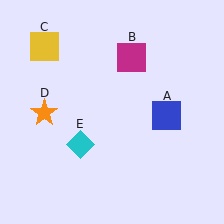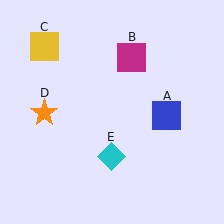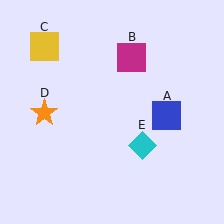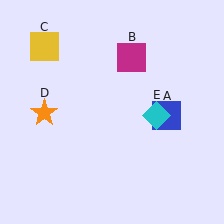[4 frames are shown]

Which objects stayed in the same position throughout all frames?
Blue square (object A) and magenta square (object B) and yellow square (object C) and orange star (object D) remained stationary.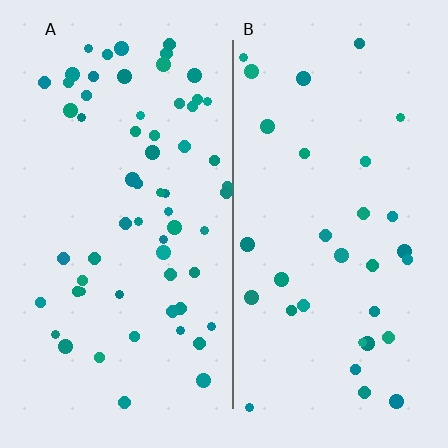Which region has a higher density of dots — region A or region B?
A (the left).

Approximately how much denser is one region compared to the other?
Approximately 1.9× — region A over region B.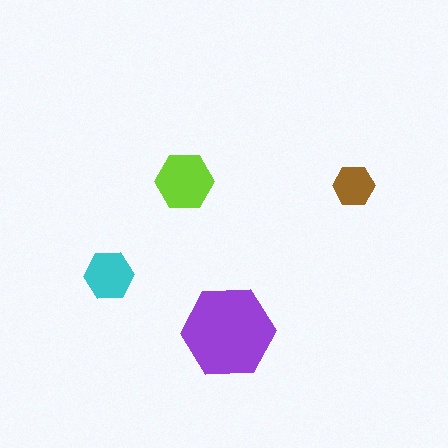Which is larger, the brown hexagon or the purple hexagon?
The purple one.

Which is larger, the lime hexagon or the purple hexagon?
The purple one.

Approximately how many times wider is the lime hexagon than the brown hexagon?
About 1.5 times wider.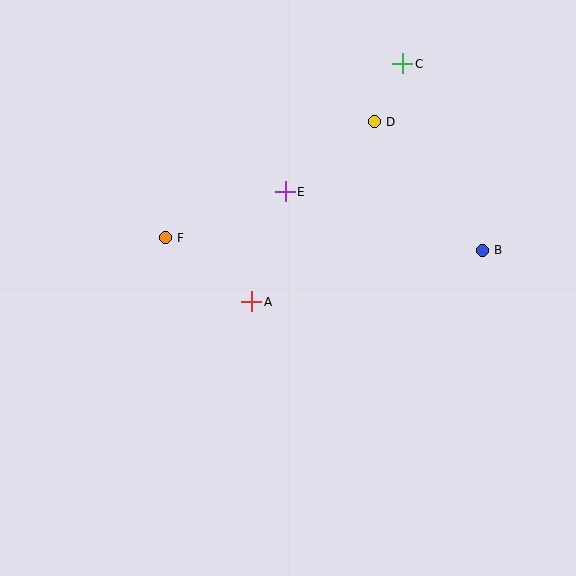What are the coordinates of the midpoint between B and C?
The midpoint between B and C is at (442, 157).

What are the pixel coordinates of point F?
Point F is at (165, 238).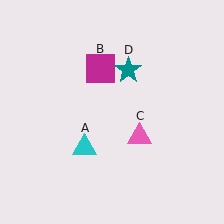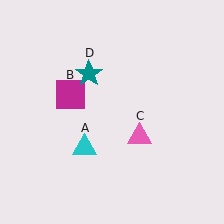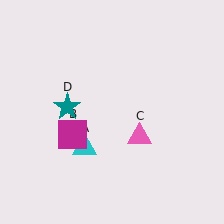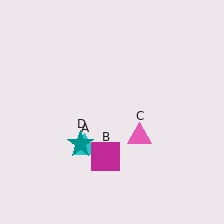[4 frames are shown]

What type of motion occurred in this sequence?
The magenta square (object B), teal star (object D) rotated counterclockwise around the center of the scene.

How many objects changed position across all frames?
2 objects changed position: magenta square (object B), teal star (object D).